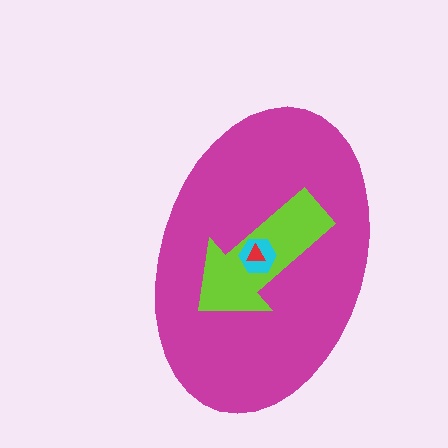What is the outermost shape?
The magenta ellipse.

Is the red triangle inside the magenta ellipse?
Yes.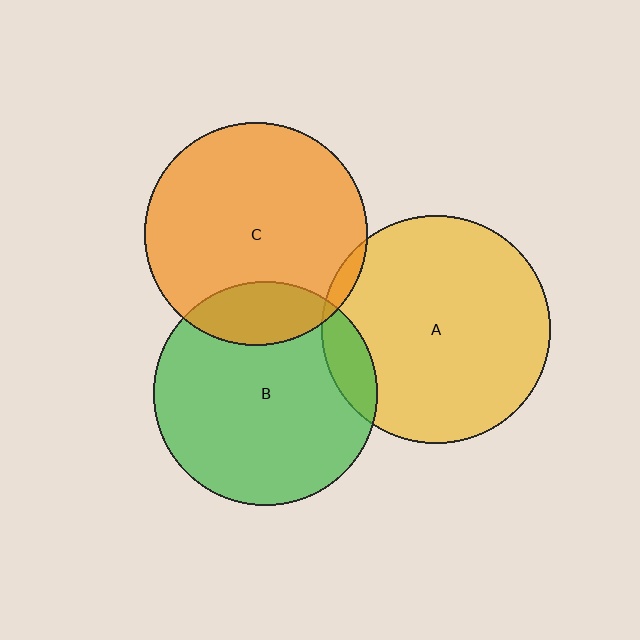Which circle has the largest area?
Circle A (yellow).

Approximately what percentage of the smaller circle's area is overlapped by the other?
Approximately 5%.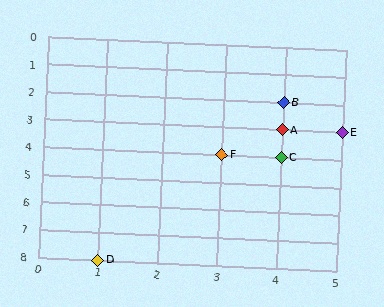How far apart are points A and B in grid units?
Points A and B are 1 row apart.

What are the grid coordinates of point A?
Point A is at grid coordinates (4, 3).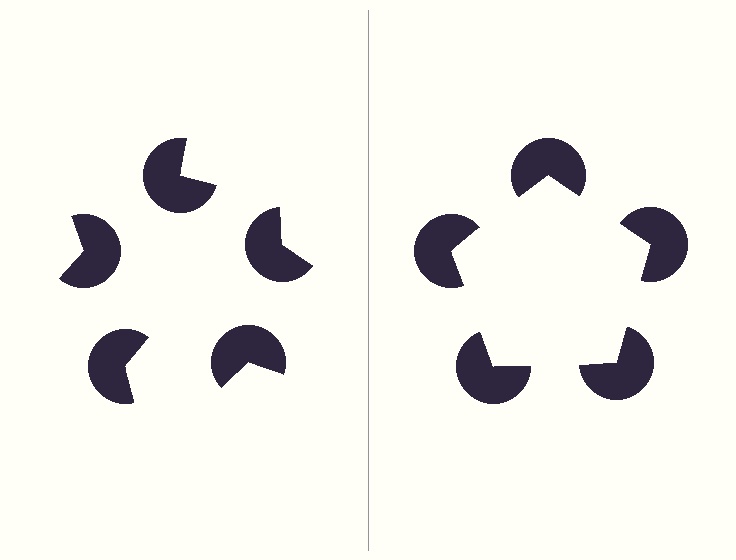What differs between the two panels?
The pac-man discs are positioned identically on both sides; only the wedge orientations differ. On the right they align to a pentagon; on the left they are misaligned.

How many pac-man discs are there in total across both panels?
10 — 5 on each side.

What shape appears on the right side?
An illusory pentagon.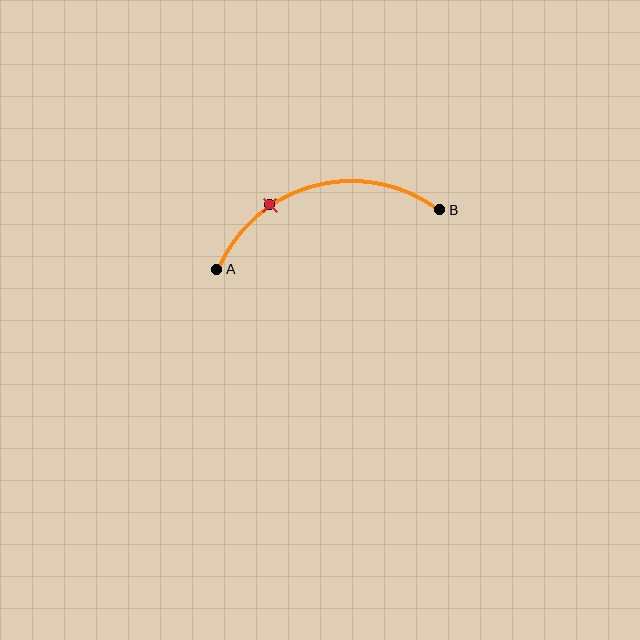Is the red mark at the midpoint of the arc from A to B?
No. The red mark lies on the arc but is closer to endpoint A. The arc midpoint would be at the point on the curve equidistant along the arc from both A and B.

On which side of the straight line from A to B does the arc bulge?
The arc bulges above the straight line connecting A and B.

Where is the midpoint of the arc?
The arc midpoint is the point on the curve farthest from the straight line joining A and B. It sits above that line.